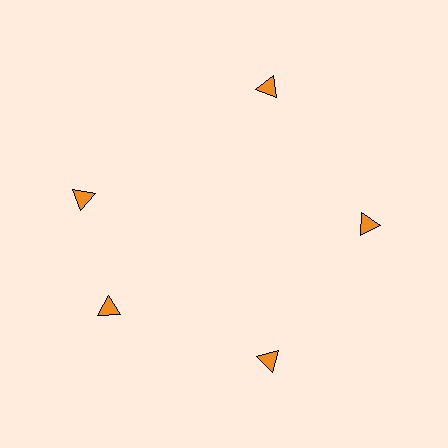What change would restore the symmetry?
The symmetry would be restored by rotating it back into even spacing with its neighbors so that all 5 triangles sit at equal angles and equal distance from the center.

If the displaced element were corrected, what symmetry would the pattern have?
It would have 5-fold rotational symmetry — the pattern would map onto itself every 72 degrees.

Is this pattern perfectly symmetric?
No. The 5 orange triangles are arranged in a ring, but one element near the 10 o'clock position is rotated out of alignment along the ring, breaking the 5-fold rotational symmetry.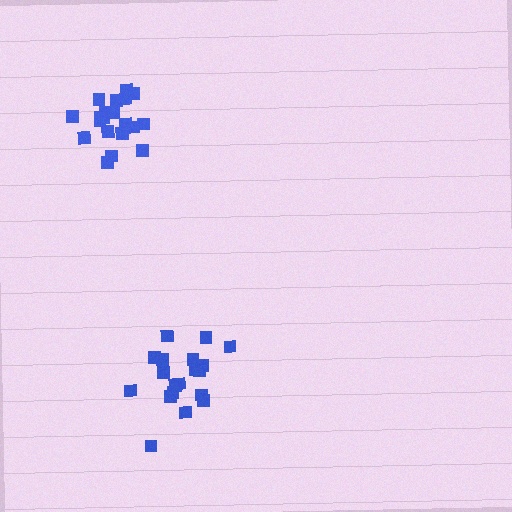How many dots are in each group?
Group 1: 20 dots, Group 2: 19 dots (39 total).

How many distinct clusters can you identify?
There are 2 distinct clusters.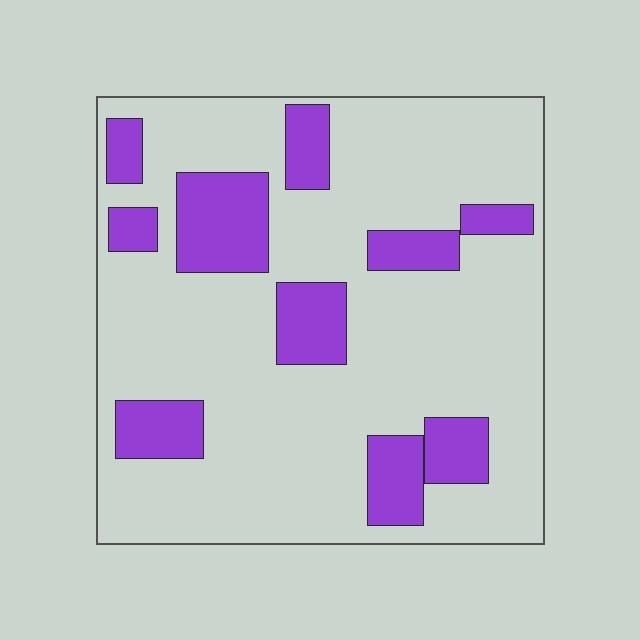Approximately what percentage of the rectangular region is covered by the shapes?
Approximately 20%.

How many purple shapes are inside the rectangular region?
10.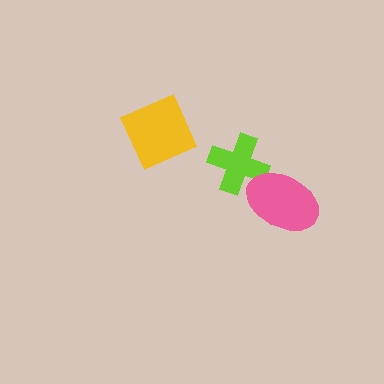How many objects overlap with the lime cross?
1 object overlaps with the lime cross.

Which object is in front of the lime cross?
The pink ellipse is in front of the lime cross.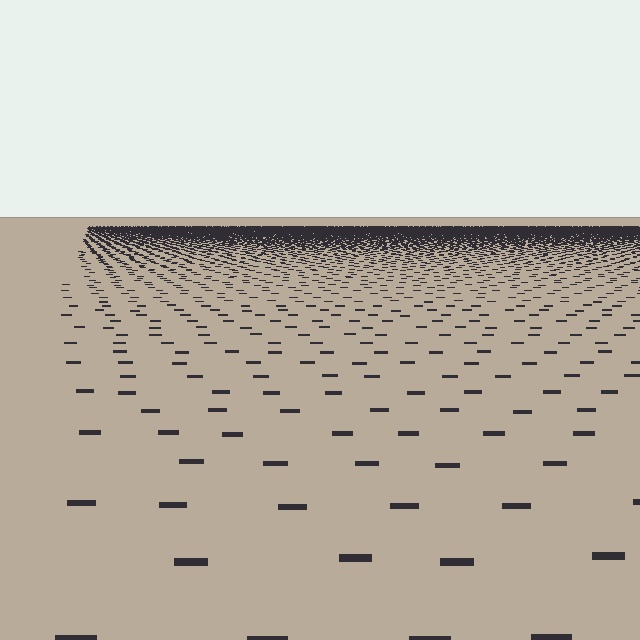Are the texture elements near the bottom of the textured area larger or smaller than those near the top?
Larger. Near the bottom, elements are closer to the viewer and appear at a bigger on-screen size.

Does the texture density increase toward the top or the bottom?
Density increases toward the top.